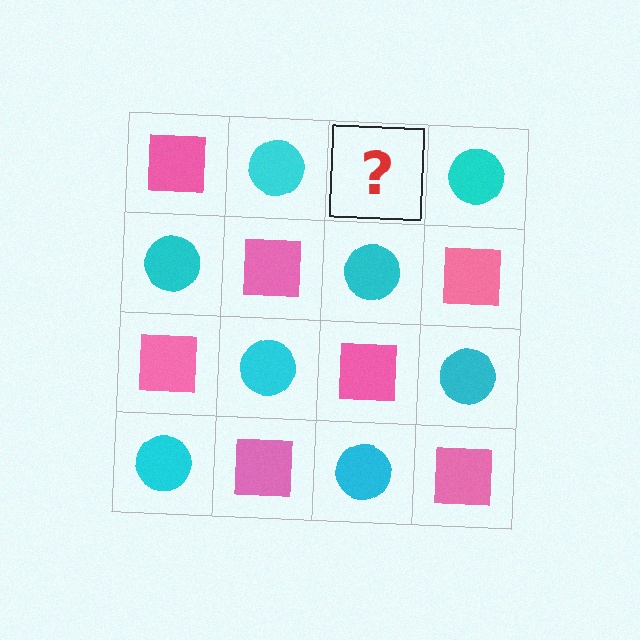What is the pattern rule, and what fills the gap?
The rule is that it alternates pink square and cyan circle in a checkerboard pattern. The gap should be filled with a pink square.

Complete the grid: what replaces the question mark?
The question mark should be replaced with a pink square.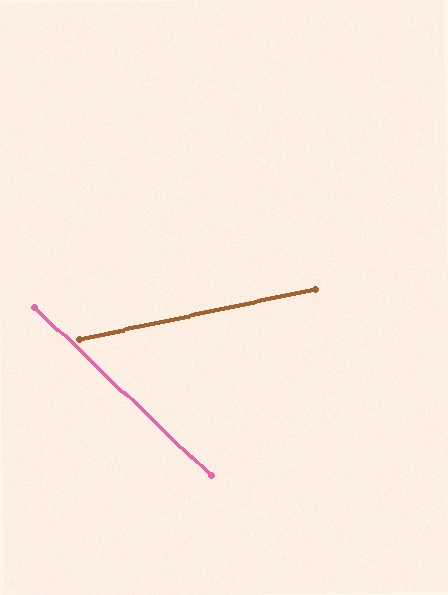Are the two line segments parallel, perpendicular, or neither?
Neither parallel nor perpendicular — they differ by about 56°.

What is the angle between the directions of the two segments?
Approximately 56 degrees.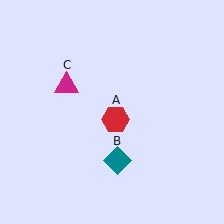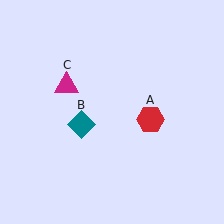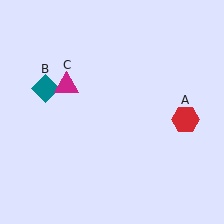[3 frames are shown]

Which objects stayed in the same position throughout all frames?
Magenta triangle (object C) remained stationary.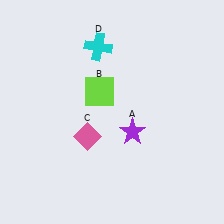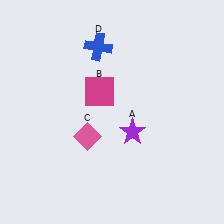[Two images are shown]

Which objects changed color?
B changed from lime to magenta. D changed from cyan to blue.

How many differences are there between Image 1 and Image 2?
There are 2 differences between the two images.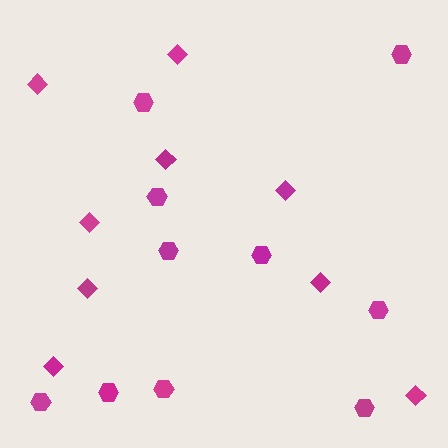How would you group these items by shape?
There are 2 groups: one group of diamonds (9) and one group of hexagons (10).